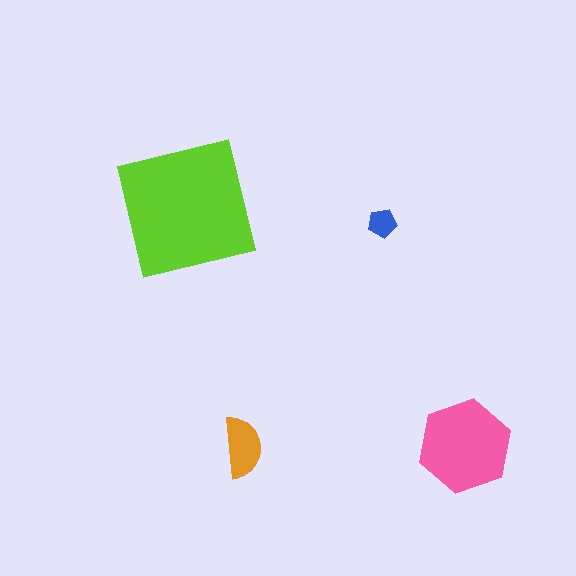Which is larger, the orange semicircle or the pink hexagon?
The pink hexagon.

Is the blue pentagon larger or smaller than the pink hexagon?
Smaller.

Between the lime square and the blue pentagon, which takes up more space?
The lime square.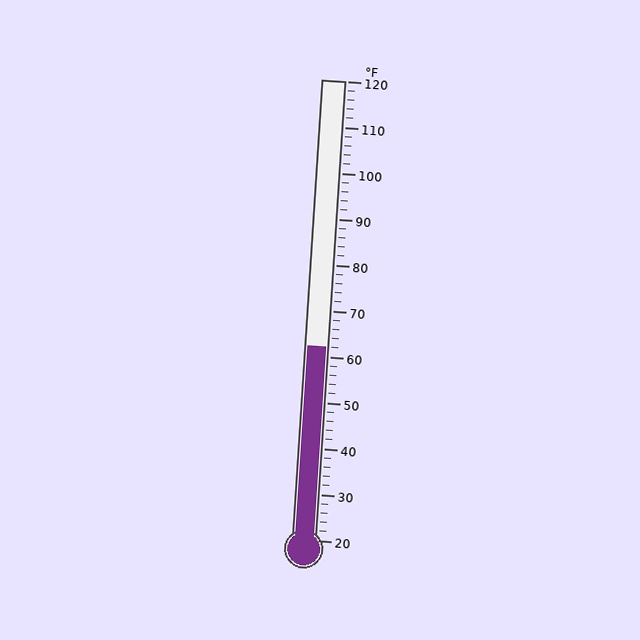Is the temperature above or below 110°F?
The temperature is below 110°F.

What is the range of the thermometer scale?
The thermometer scale ranges from 20°F to 120°F.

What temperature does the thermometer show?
The thermometer shows approximately 62°F.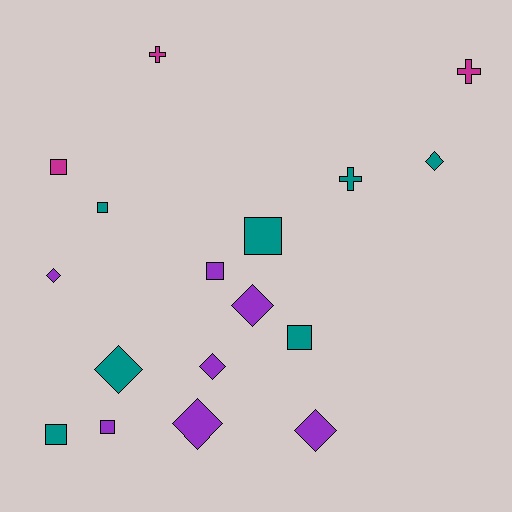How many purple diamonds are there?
There are 5 purple diamonds.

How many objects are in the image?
There are 17 objects.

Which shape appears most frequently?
Square, with 7 objects.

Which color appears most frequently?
Purple, with 7 objects.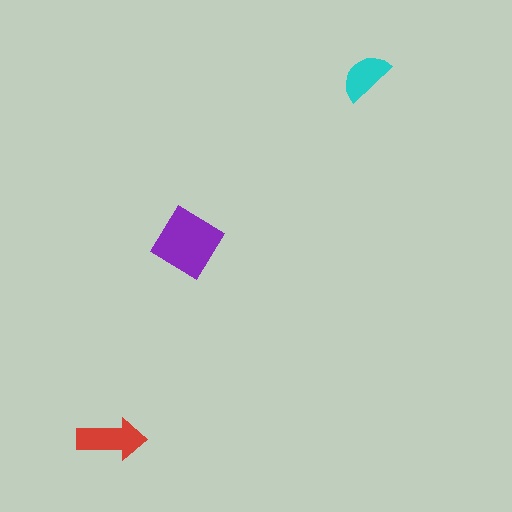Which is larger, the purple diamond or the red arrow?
The purple diamond.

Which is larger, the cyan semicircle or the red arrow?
The red arrow.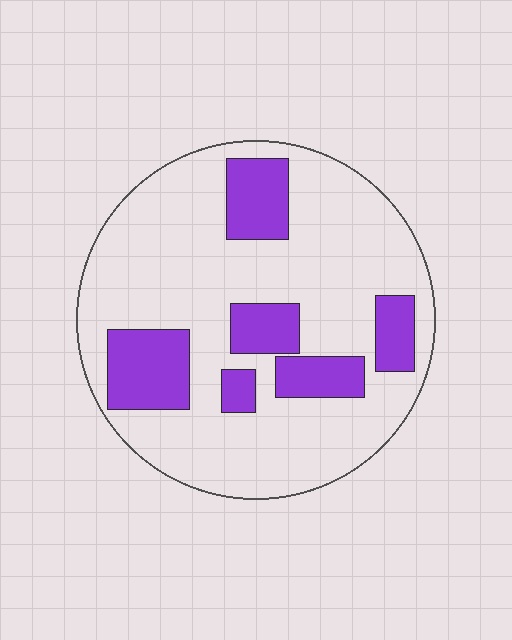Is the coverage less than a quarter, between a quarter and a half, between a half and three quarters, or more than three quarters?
Less than a quarter.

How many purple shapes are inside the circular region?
6.